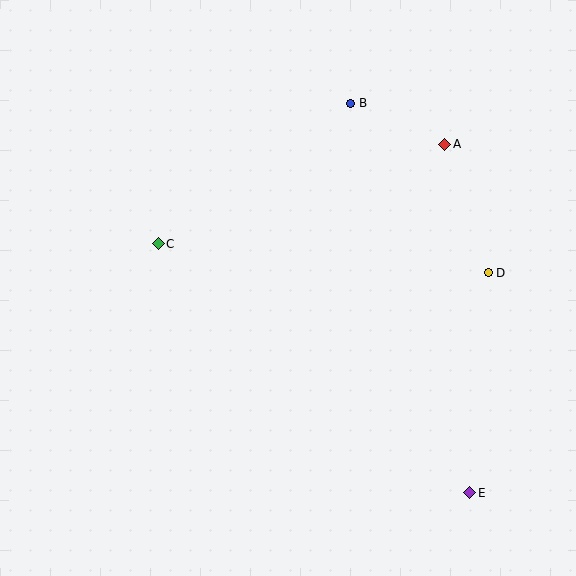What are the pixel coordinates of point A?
Point A is at (445, 144).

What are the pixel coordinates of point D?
Point D is at (488, 273).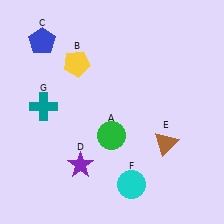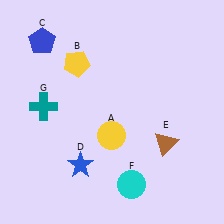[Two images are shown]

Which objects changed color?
A changed from green to yellow. D changed from purple to blue.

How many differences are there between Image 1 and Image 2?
There are 2 differences between the two images.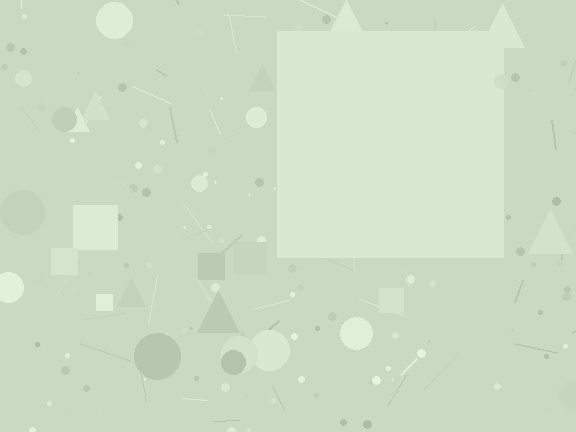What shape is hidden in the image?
A square is hidden in the image.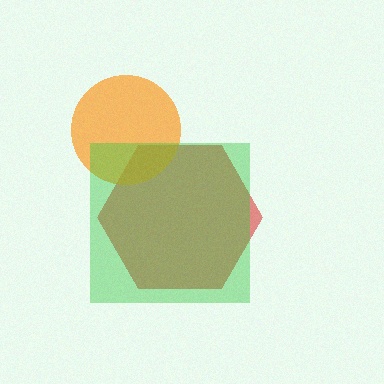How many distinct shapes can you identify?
There are 3 distinct shapes: a red hexagon, an orange circle, a green square.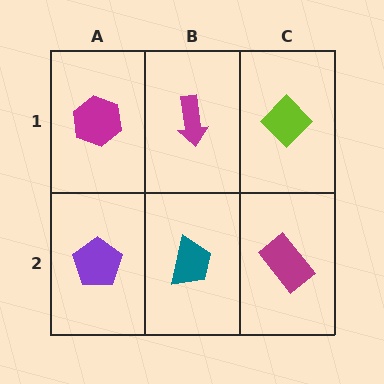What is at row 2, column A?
A purple pentagon.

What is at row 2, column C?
A magenta rectangle.